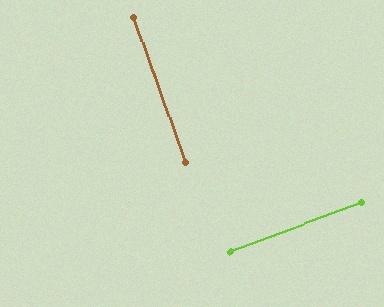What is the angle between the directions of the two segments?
Approximately 89 degrees.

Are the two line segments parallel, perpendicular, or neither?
Perpendicular — they meet at approximately 89°.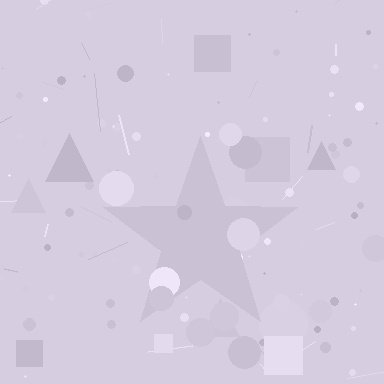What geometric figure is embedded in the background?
A star is embedded in the background.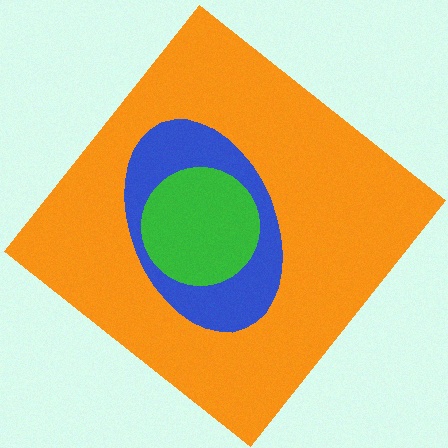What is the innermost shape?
The green circle.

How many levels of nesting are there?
3.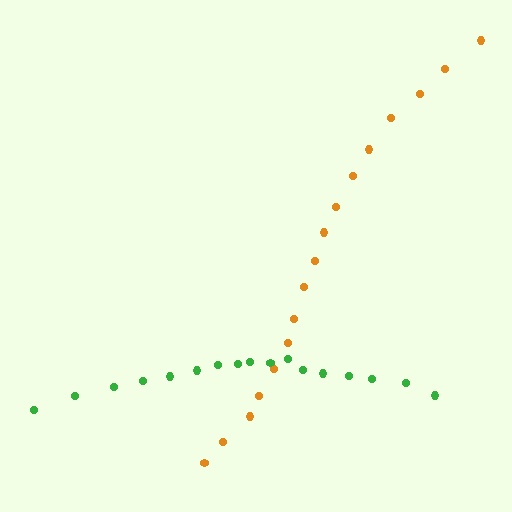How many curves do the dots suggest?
There are 2 distinct paths.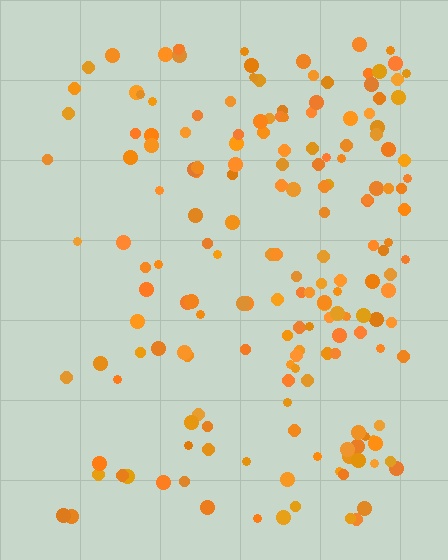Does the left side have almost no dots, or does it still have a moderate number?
Still a moderate number, just noticeably fewer than the right.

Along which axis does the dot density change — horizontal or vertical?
Horizontal.